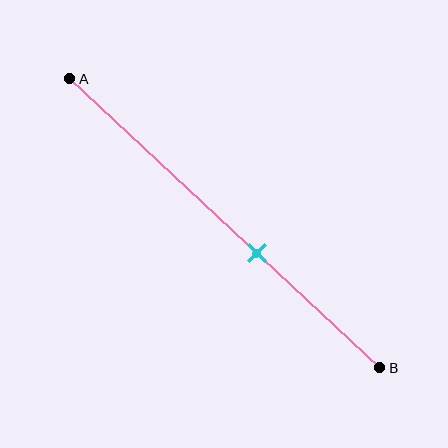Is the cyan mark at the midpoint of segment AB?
No, the mark is at about 60% from A, not at the 50% midpoint.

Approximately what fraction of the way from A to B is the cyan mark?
The cyan mark is approximately 60% of the way from A to B.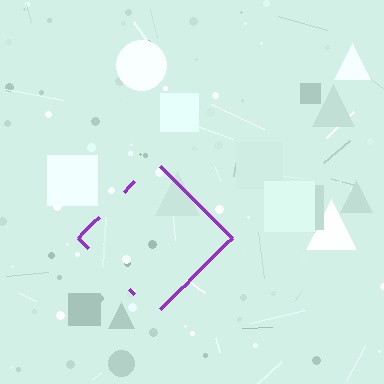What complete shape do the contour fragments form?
The contour fragments form a diamond.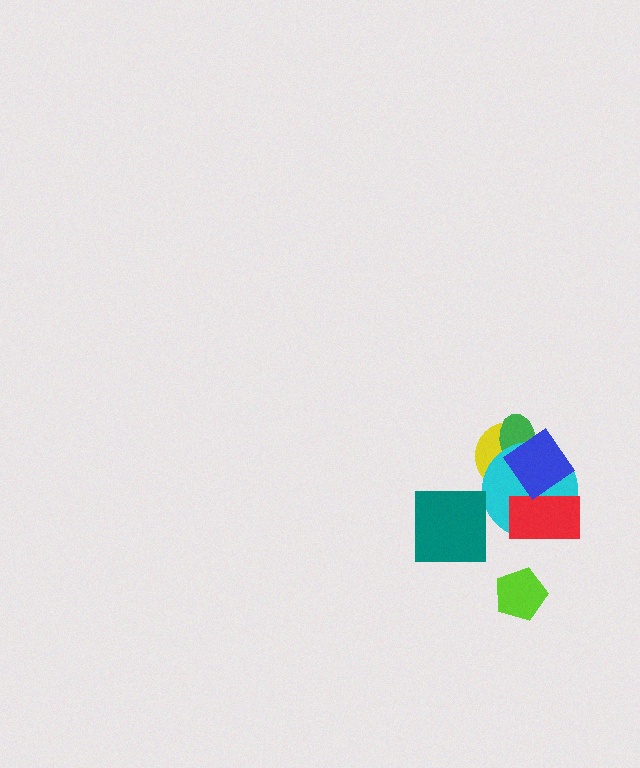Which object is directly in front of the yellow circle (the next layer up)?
The green ellipse is directly in front of the yellow circle.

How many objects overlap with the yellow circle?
3 objects overlap with the yellow circle.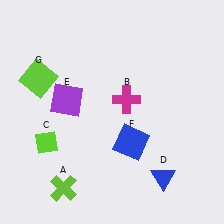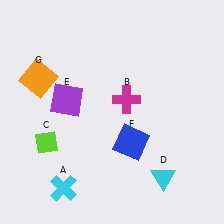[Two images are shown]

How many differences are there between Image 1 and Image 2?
There are 3 differences between the two images.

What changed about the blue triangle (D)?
In Image 1, D is blue. In Image 2, it changed to cyan.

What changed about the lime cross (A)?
In Image 1, A is lime. In Image 2, it changed to cyan.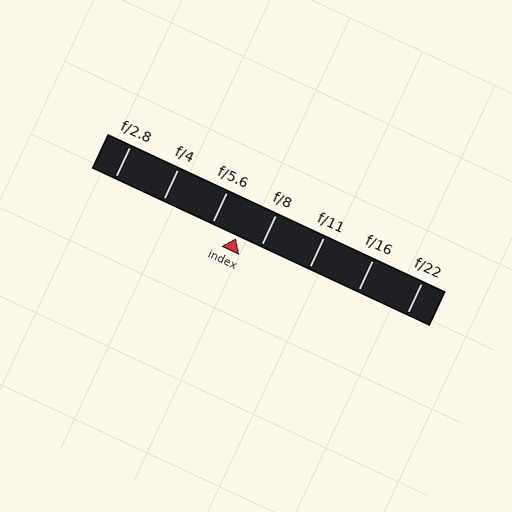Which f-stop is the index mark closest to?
The index mark is closest to f/8.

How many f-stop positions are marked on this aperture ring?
There are 7 f-stop positions marked.